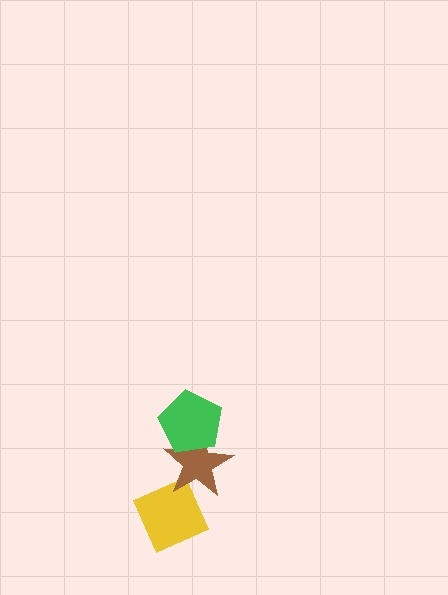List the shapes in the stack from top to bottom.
From top to bottom: the green pentagon, the brown star, the yellow diamond.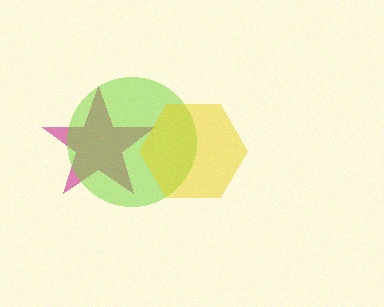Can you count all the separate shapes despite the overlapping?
Yes, there are 3 separate shapes.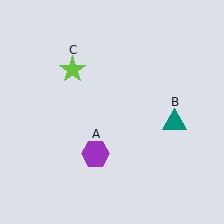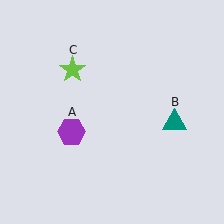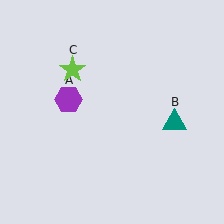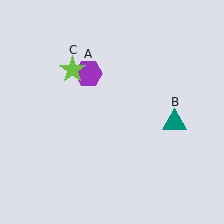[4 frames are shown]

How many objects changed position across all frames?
1 object changed position: purple hexagon (object A).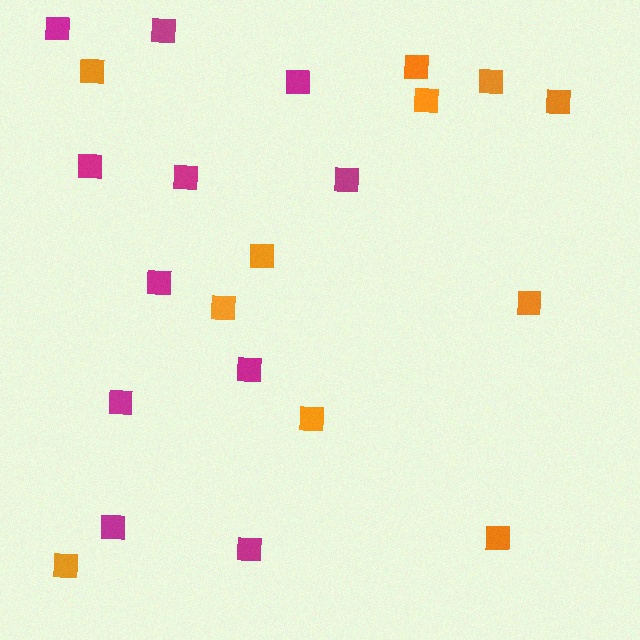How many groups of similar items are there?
There are 2 groups: one group of orange squares (11) and one group of magenta squares (11).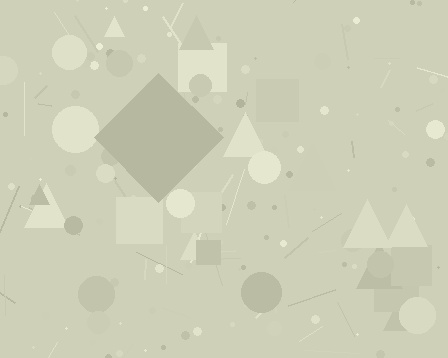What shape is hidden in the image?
A diamond is hidden in the image.